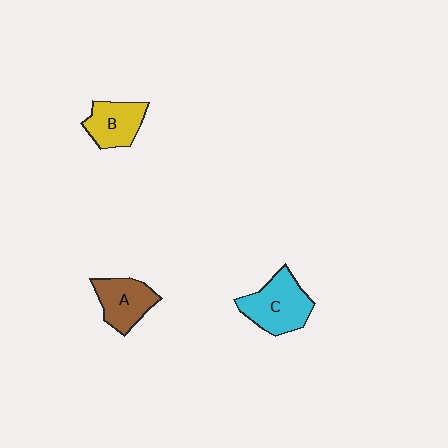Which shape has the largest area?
Shape C (cyan).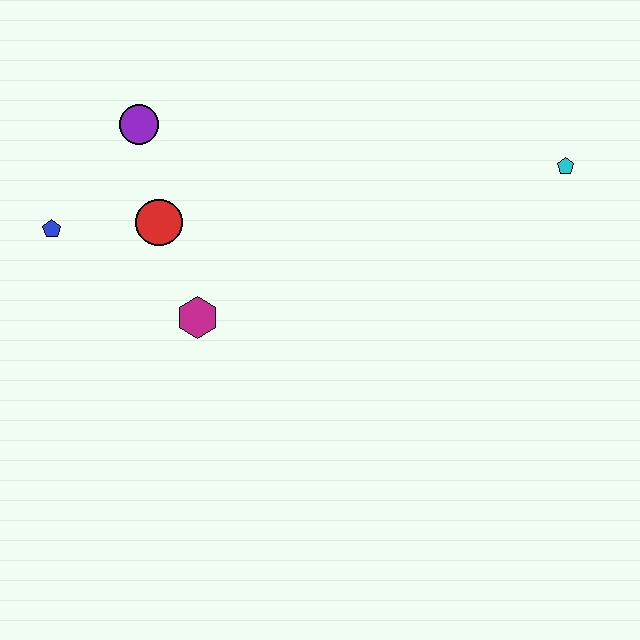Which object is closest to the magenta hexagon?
The red circle is closest to the magenta hexagon.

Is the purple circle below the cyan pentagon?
No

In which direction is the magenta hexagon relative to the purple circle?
The magenta hexagon is below the purple circle.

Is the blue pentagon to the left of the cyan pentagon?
Yes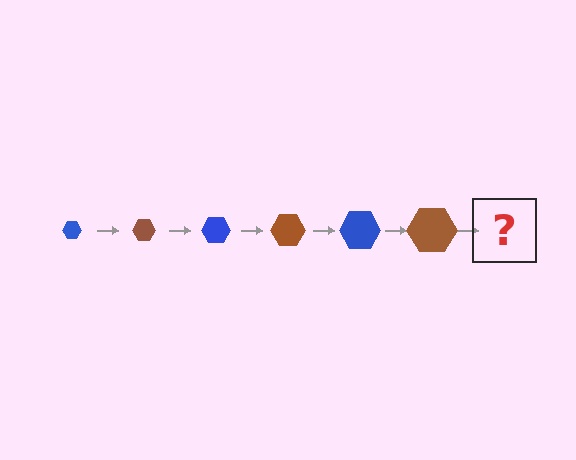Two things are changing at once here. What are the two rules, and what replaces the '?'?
The two rules are that the hexagon grows larger each step and the color cycles through blue and brown. The '?' should be a blue hexagon, larger than the previous one.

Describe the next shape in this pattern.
It should be a blue hexagon, larger than the previous one.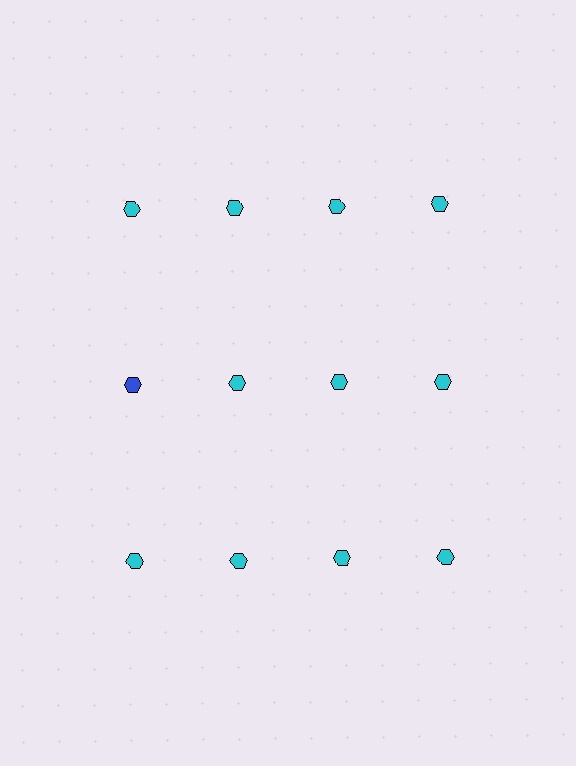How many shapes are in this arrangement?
There are 12 shapes arranged in a grid pattern.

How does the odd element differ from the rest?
It has a different color: blue instead of cyan.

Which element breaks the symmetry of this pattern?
The blue hexagon in the second row, leftmost column breaks the symmetry. All other shapes are cyan hexagons.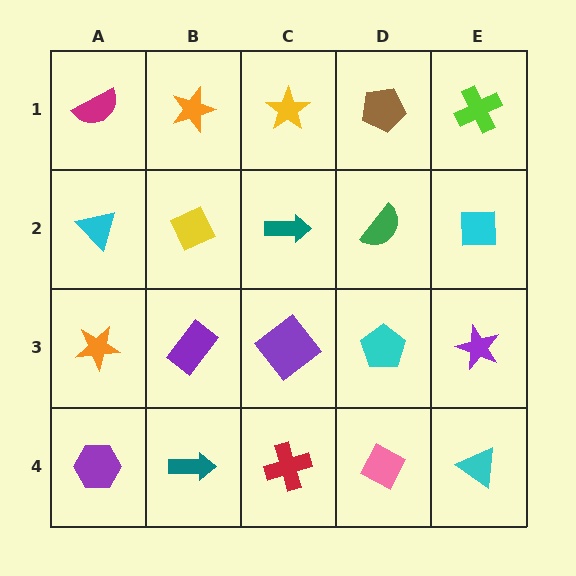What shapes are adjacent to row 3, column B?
A yellow diamond (row 2, column B), a teal arrow (row 4, column B), an orange star (row 3, column A), a purple diamond (row 3, column C).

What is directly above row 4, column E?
A purple star.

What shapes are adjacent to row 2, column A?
A magenta semicircle (row 1, column A), an orange star (row 3, column A), a yellow diamond (row 2, column B).